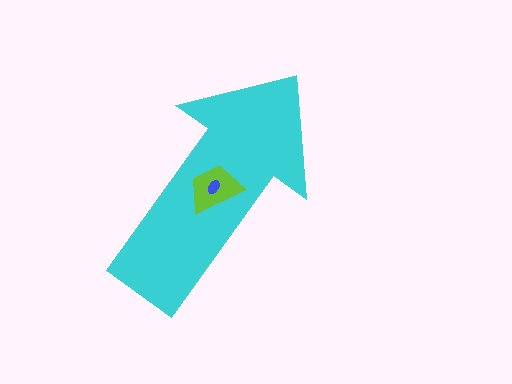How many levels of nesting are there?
3.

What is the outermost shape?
The cyan arrow.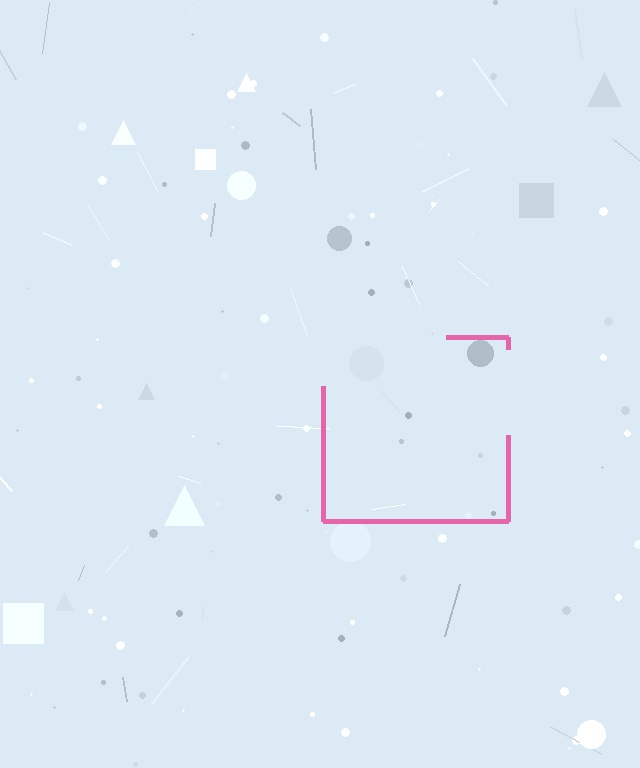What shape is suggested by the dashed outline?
The dashed outline suggests a square.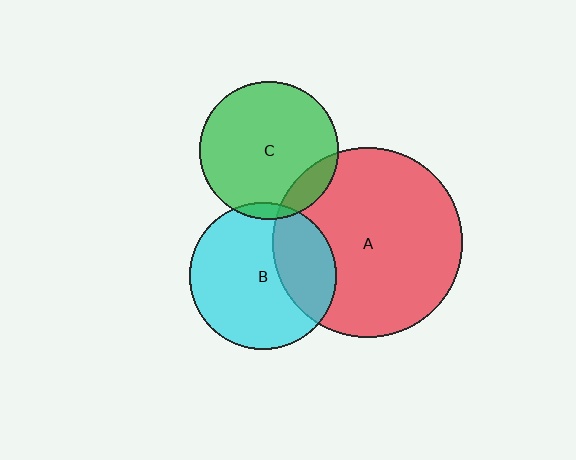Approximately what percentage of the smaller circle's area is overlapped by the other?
Approximately 5%.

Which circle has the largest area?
Circle A (red).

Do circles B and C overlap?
Yes.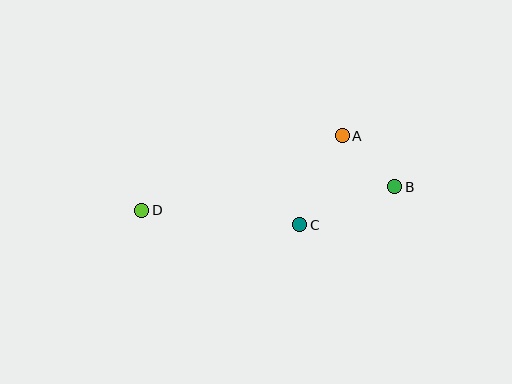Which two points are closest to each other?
Points A and B are closest to each other.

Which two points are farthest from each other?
Points B and D are farthest from each other.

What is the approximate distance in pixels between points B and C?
The distance between B and C is approximately 102 pixels.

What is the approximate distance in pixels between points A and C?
The distance between A and C is approximately 99 pixels.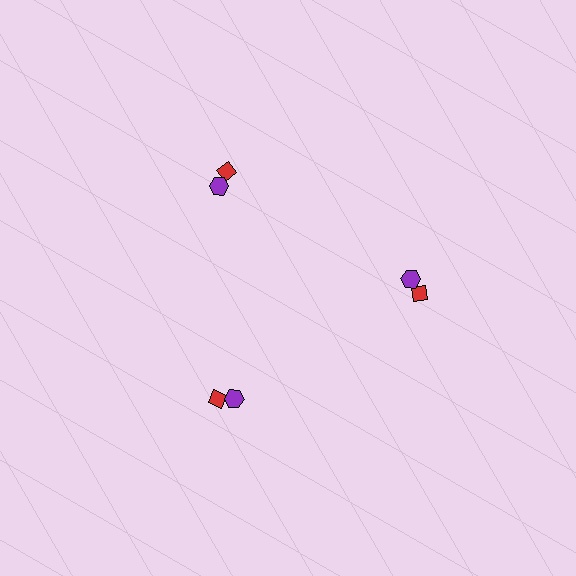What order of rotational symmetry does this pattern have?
This pattern has 3-fold rotational symmetry.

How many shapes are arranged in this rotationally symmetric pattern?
There are 6 shapes, arranged in 3 groups of 2.